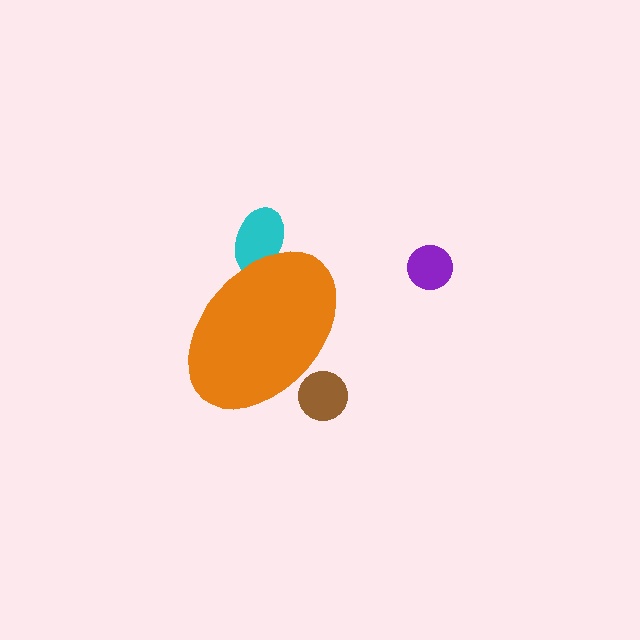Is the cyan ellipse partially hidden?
Yes, the cyan ellipse is partially hidden behind the orange ellipse.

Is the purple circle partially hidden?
No, the purple circle is fully visible.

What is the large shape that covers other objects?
An orange ellipse.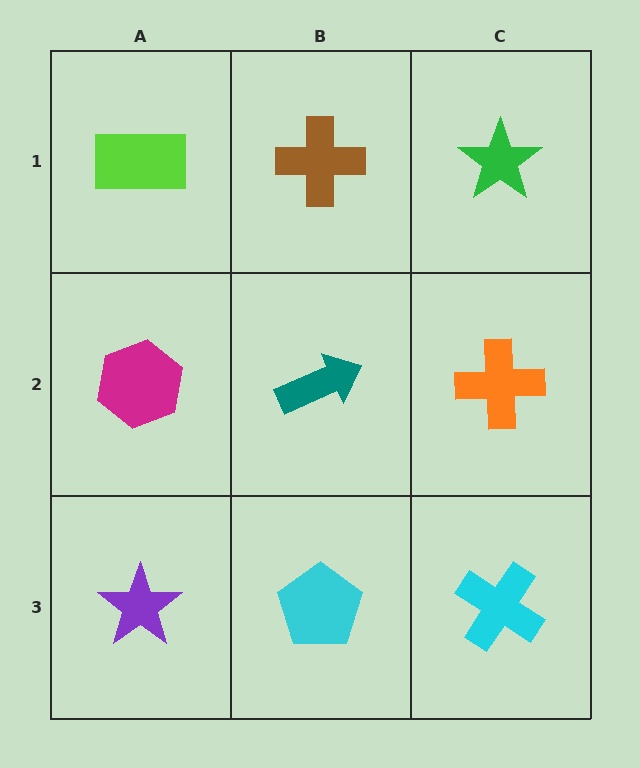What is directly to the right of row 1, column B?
A green star.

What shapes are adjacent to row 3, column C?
An orange cross (row 2, column C), a cyan pentagon (row 3, column B).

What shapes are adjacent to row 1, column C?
An orange cross (row 2, column C), a brown cross (row 1, column B).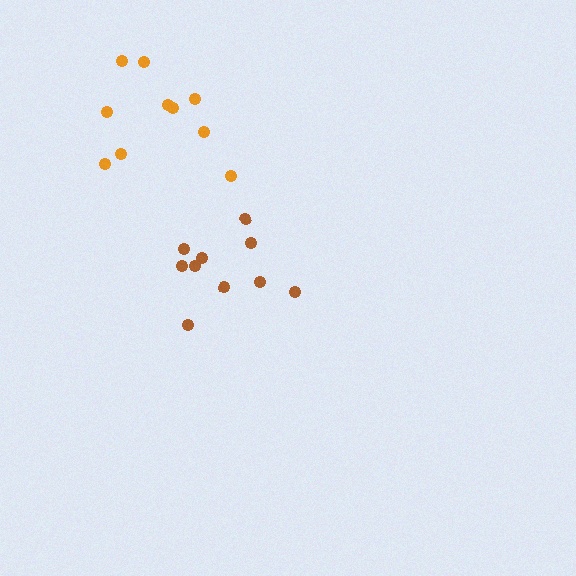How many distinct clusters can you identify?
There are 2 distinct clusters.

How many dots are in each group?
Group 1: 10 dots, Group 2: 10 dots (20 total).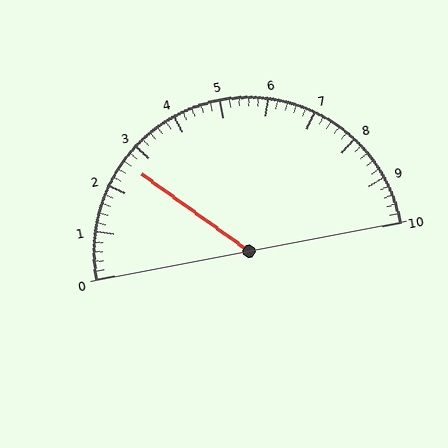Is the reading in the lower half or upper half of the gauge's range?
The reading is in the lower half of the range (0 to 10).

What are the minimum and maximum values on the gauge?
The gauge ranges from 0 to 10.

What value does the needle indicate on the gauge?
The needle indicates approximately 2.6.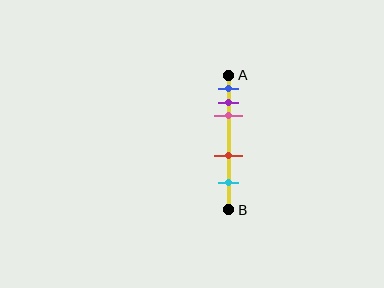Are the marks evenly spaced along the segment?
No, the marks are not evenly spaced.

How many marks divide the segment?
There are 5 marks dividing the segment.